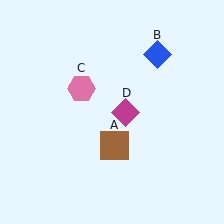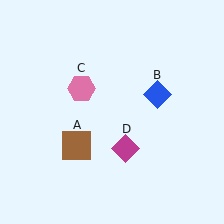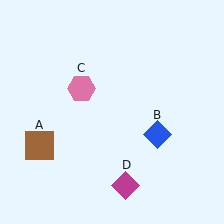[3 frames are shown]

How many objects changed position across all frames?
3 objects changed position: brown square (object A), blue diamond (object B), magenta diamond (object D).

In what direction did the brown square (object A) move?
The brown square (object A) moved left.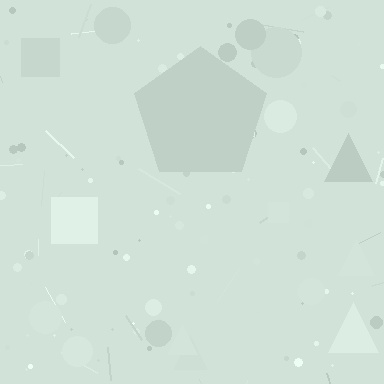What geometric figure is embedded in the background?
A pentagon is embedded in the background.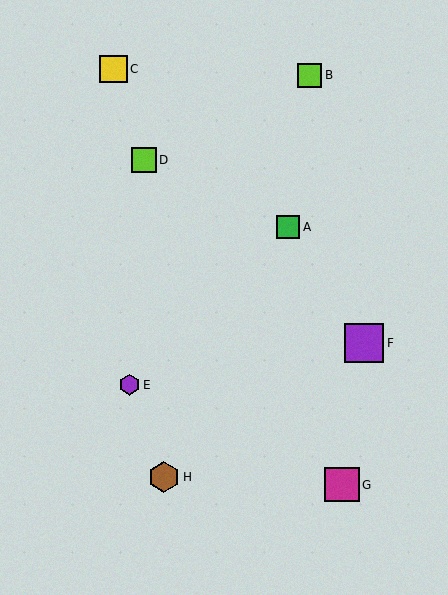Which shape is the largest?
The purple square (labeled F) is the largest.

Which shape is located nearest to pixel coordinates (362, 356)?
The purple square (labeled F) at (364, 343) is nearest to that location.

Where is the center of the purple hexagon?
The center of the purple hexagon is at (129, 385).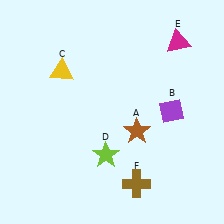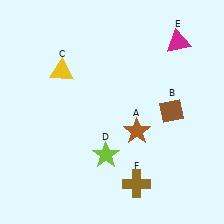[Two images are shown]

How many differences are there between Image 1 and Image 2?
There is 1 difference between the two images.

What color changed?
The diamond (B) changed from purple in Image 1 to brown in Image 2.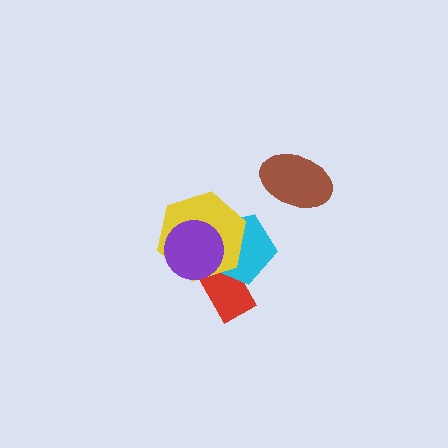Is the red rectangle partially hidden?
Yes, it is partially covered by another shape.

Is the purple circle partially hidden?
No, no other shape covers it.